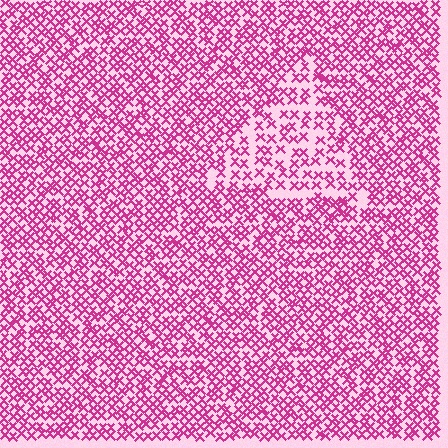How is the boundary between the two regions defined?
The boundary is defined by a change in element density (approximately 1.8x ratio). All elements are the same color, size, and shape.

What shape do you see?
I see a triangle.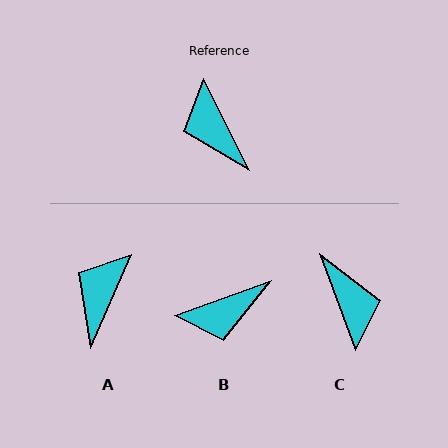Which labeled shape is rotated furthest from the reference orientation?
C, about 174 degrees away.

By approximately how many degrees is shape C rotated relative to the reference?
Approximately 174 degrees counter-clockwise.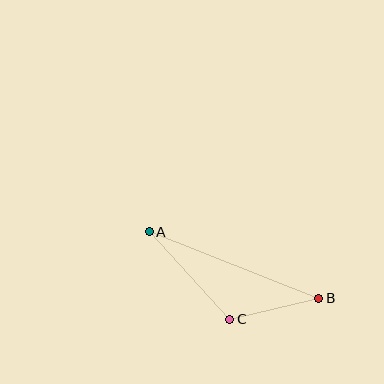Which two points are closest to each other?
Points B and C are closest to each other.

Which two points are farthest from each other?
Points A and B are farthest from each other.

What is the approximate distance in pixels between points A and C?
The distance between A and C is approximately 119 pixels.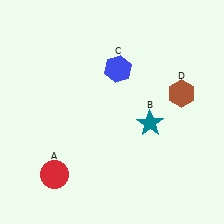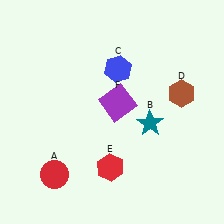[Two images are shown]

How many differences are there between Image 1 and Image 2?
There are 2 differences between the two images.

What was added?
A red hexagon (E), a purple square (F) were added in Image 2.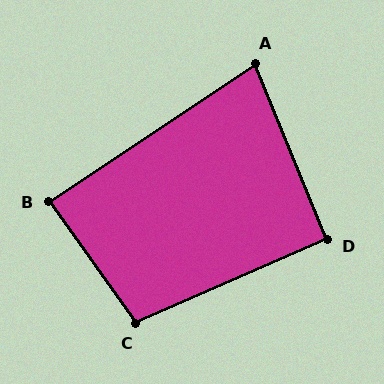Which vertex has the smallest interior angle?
A, at approximately 78 degrees.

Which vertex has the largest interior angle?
C, at approximately 102 degrees.